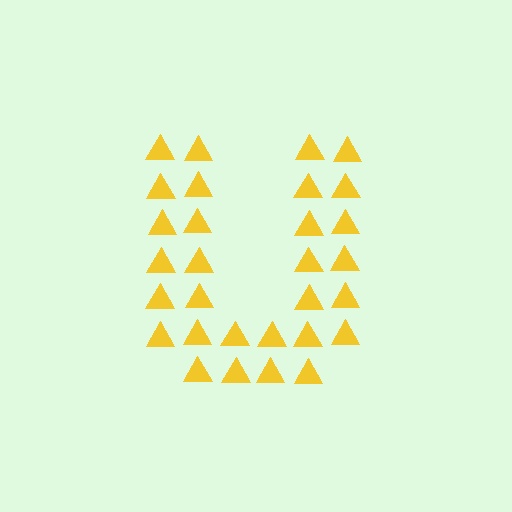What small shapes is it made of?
It is made of small triangles.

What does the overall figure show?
The overall figure shows the letter U.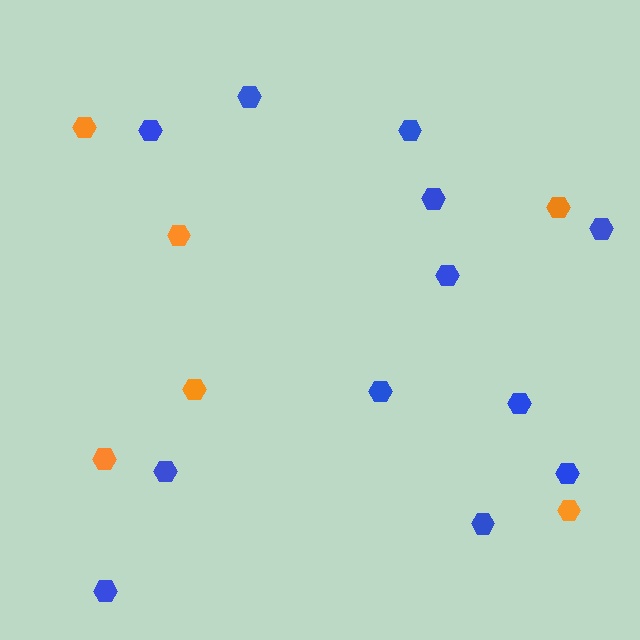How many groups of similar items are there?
There are 2 groups: one group of orange hexagons (6) and one group of blue hexagons (12).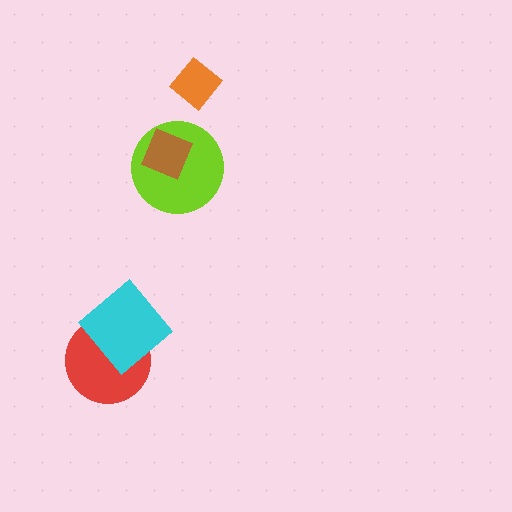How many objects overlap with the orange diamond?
0 objects overlap with the orange diamond.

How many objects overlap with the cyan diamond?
1 object overlaps with the cyan diamond.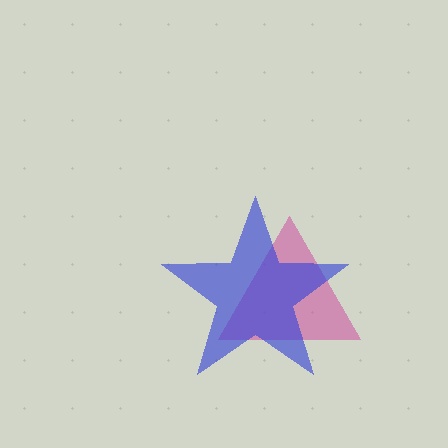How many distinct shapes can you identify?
There are 2 distinct shapes: a magenta triangle, a blue star.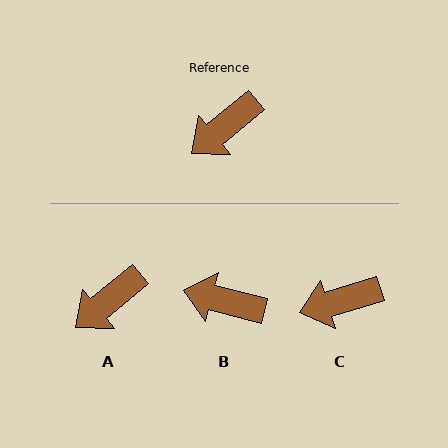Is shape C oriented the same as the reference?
No, it is off by about 23 degrees.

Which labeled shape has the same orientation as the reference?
A.